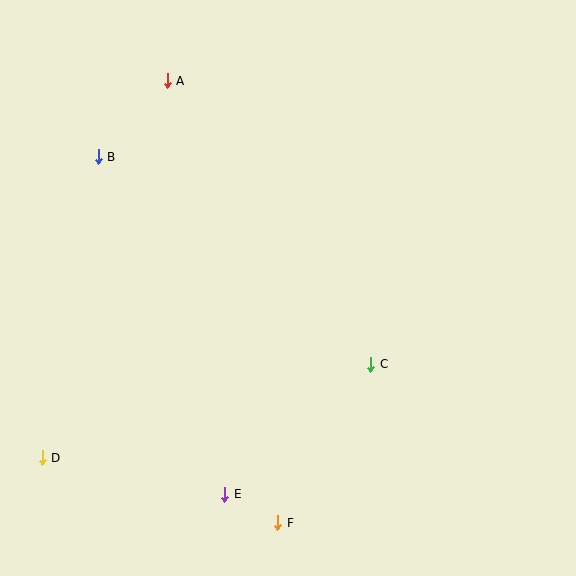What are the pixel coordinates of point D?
Point D is at (42, 458).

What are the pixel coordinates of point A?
Point A is at (167, 81).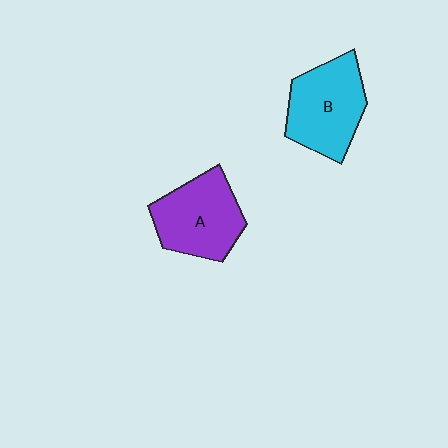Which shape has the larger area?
Shape B (cyan).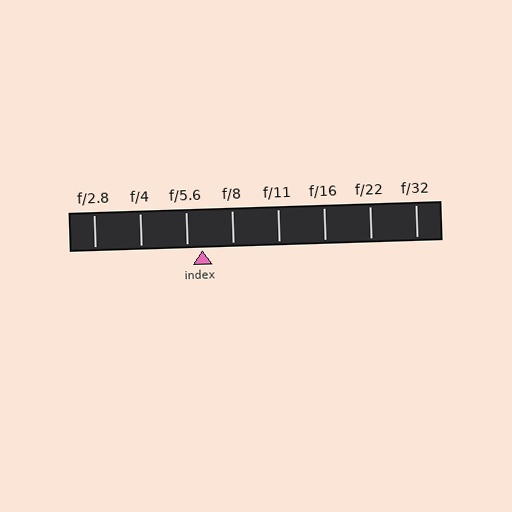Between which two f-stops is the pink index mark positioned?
The index mark is between f/5.6 and f/8.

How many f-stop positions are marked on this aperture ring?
There are 8 f-stop positions marked.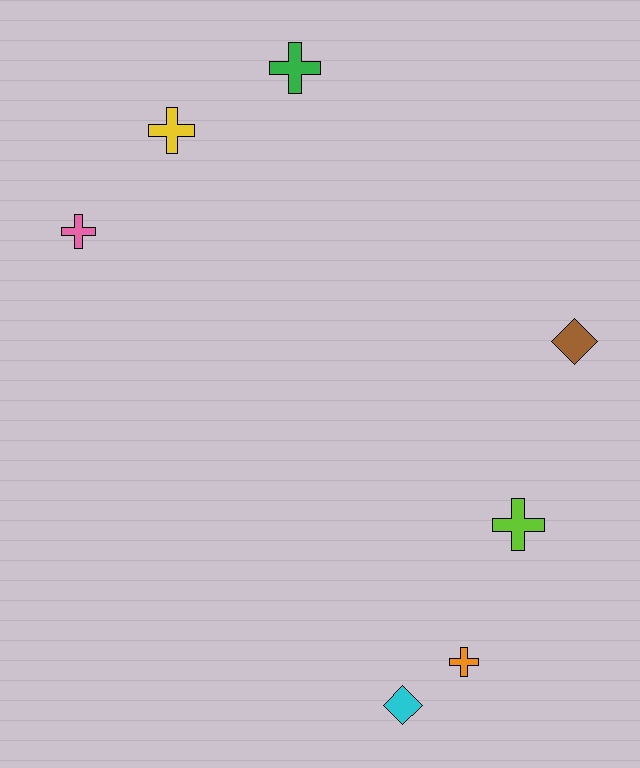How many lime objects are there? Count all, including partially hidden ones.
There is 1 lime object.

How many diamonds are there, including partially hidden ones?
There are 2 diamonds.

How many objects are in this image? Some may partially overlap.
There are 7 objects.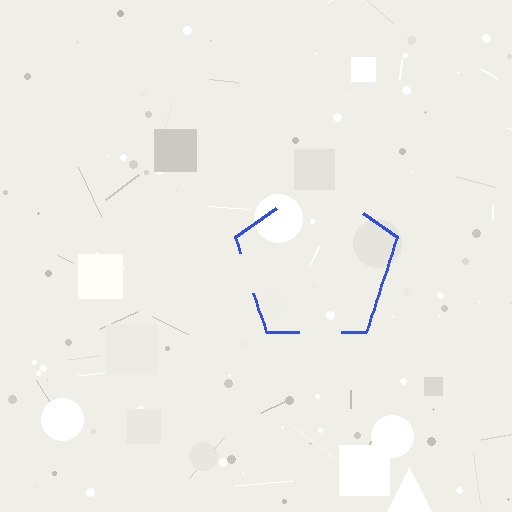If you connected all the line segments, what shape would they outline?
They would outline a pentagon.